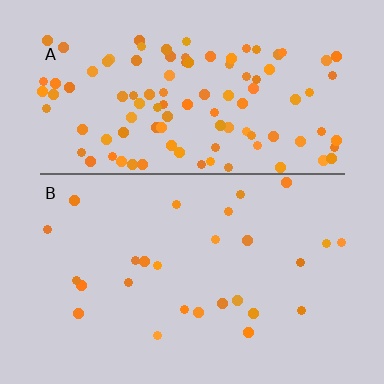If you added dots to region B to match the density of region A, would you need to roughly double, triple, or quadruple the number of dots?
Approximately quadruple.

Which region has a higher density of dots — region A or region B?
A (the top).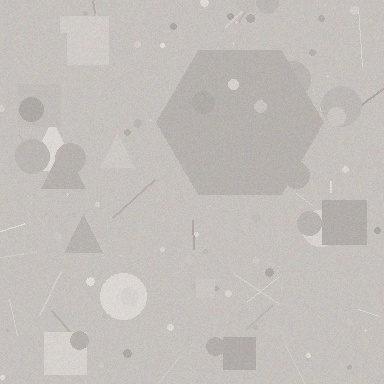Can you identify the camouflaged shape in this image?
The camouflaged shape is a hexagon.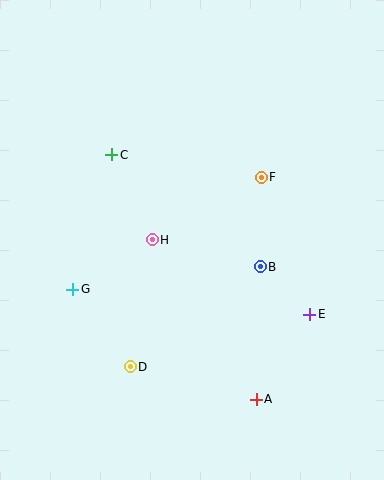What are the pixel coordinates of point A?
Point A is at (256, 399).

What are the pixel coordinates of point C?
Point C is at (112, 155).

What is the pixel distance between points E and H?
The distance between E and H is 174 pixels.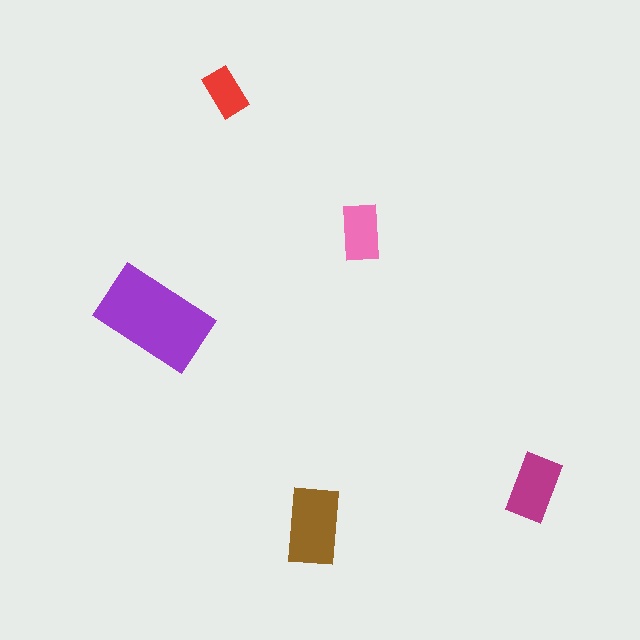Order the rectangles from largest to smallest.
the purple one, the brown one, the magenta one, the pink one, the red one.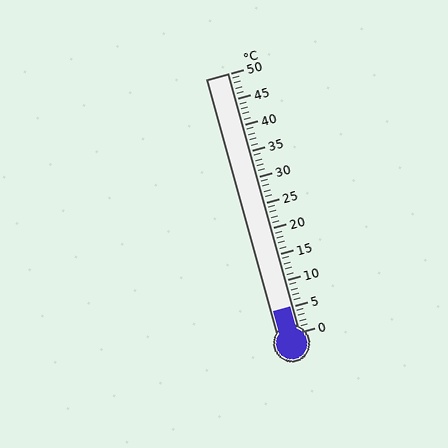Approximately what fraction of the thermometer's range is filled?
The thermometer is filled to approximately 10% of its range.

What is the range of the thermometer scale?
The thermometer scale ranges from 0°C to 50°C.